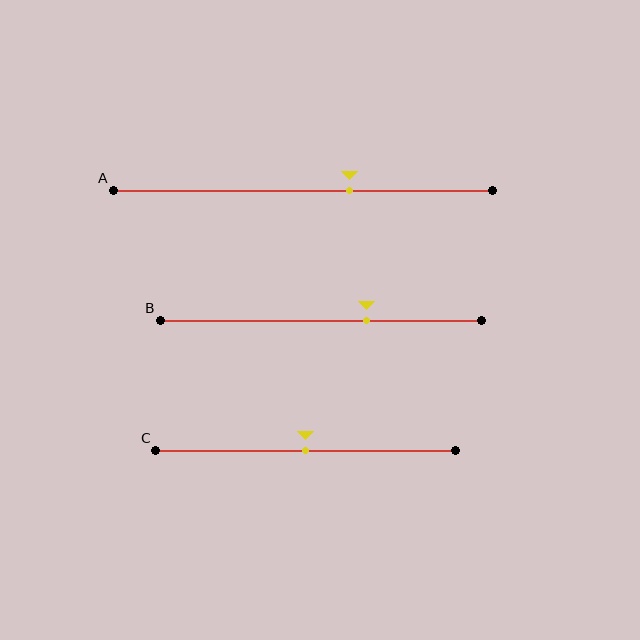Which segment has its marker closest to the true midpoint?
Segment C has its marker closest to the true midpoint.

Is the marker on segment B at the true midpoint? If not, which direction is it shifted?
No, the marker on segment B is shifted to the right by about 14% of the segment length.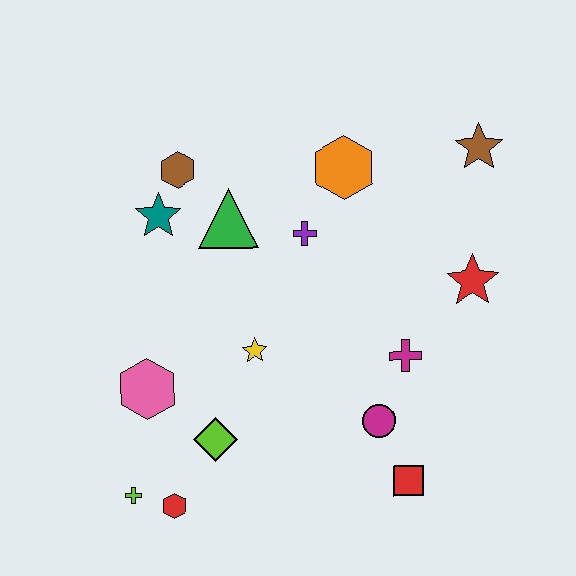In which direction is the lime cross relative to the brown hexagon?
The lime cross is below the brown hexagon.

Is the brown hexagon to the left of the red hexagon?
No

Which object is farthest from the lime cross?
The brown star is farthest from the lime cross.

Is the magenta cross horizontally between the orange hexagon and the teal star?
No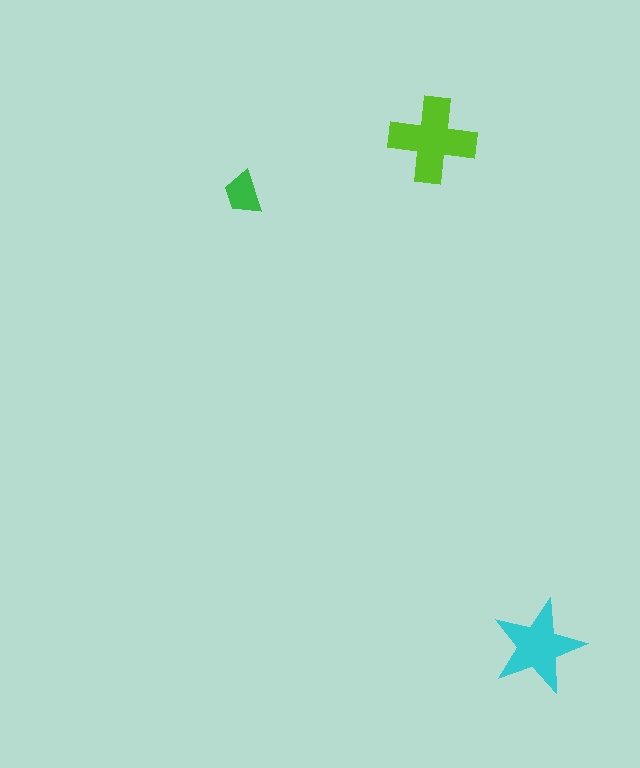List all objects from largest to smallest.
The lime cross, the cyan star, the green trapezoid.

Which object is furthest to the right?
The cyan star is rightmost.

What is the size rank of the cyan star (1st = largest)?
2nd.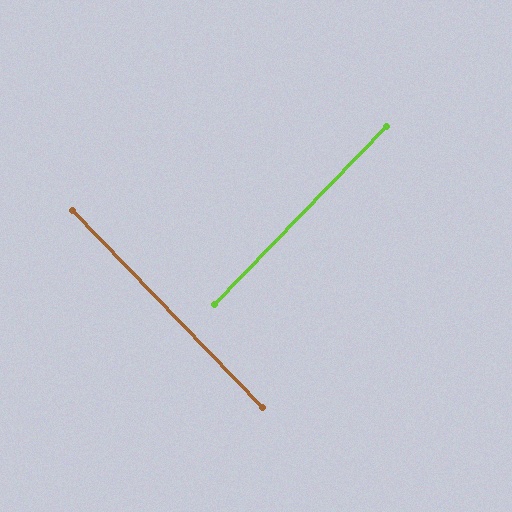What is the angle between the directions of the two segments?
Approximately 88 degrees.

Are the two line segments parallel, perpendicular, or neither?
Perpendicular — they meet at approximately 88°.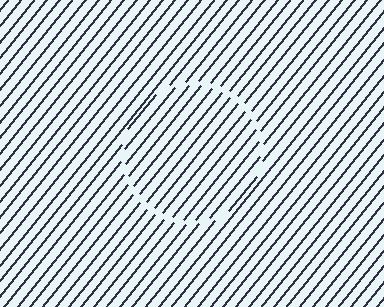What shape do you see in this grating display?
An illusory circle. The interior of the shape contains the same grating, shifted by half a period — the contour is defined by the phase discontinuity where line-ends from the inner and outer gratings abut.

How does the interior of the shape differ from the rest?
The interior of the shape contains the same grating, shifted by half a period — the contour is defined by the phase discontinuity where line-ends from the inner and outer gratings abut.